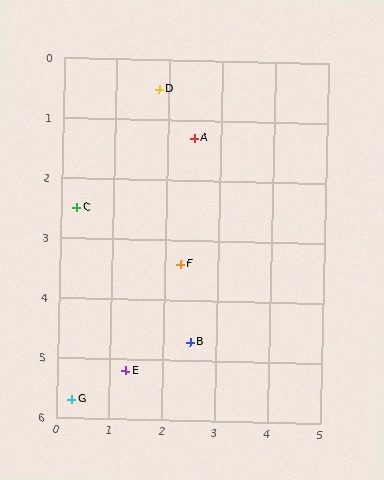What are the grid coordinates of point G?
Point G is at approximately (0.3, 5.7).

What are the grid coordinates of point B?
Point B is at approximately (2.5, 4.7).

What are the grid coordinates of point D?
Point D is at approximately (1.8, 0.5).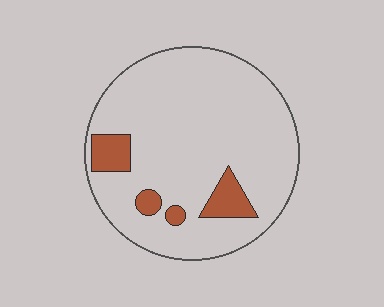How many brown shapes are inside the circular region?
4.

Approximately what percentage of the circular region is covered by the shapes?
Approximately 10%.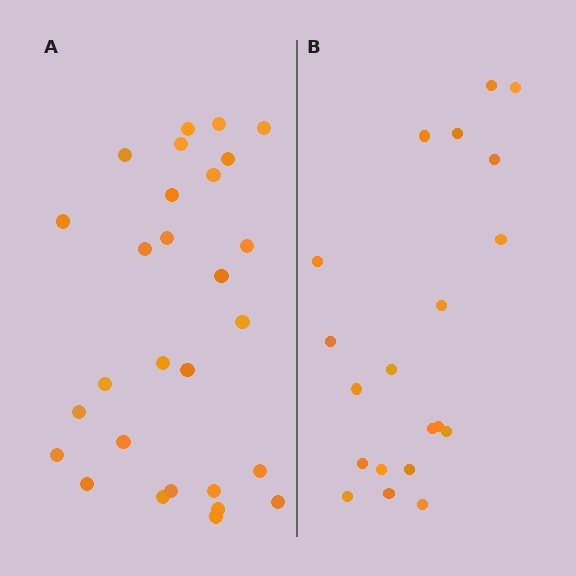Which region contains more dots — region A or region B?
Region A (the left region) has more dots.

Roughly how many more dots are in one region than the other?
Region A has roughly 8 or so more dots than region B.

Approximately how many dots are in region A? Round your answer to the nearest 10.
About 30 dots. (The exact count is 28, which rounds to 30.)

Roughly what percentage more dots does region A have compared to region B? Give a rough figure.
About 40% more.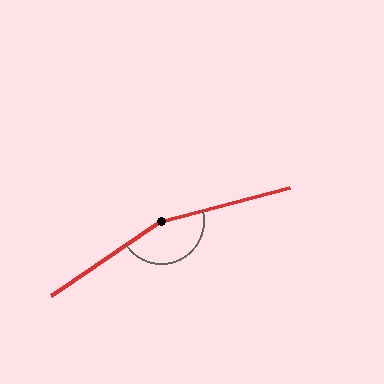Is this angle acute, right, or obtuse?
It is obtuse.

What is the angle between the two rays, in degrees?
Approximately 160 degrees.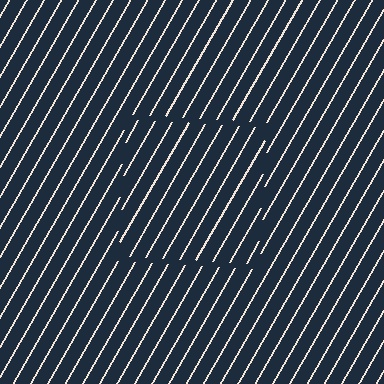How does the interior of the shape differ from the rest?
The interior of the shape contains the same grating, shifted by half a period — the contour is defined by the phase discontinuity where line-ends from the inner and outer gratings abut.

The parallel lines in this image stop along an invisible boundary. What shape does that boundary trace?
An illusory square. The interior of the shape contains the same grating, shifted by half a period — the contour is defined by the phase discontinuity where line-ends from the inner and outer gratings abut.